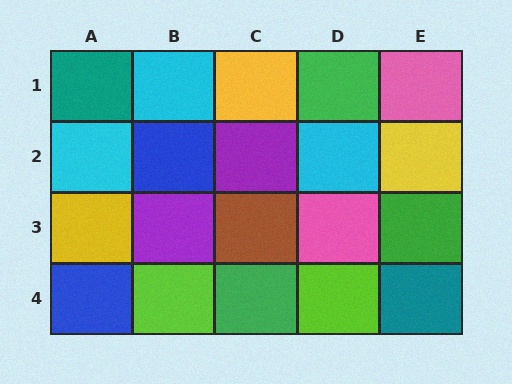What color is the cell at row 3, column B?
Purple.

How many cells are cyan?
3 cells are cyan.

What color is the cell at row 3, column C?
Brown.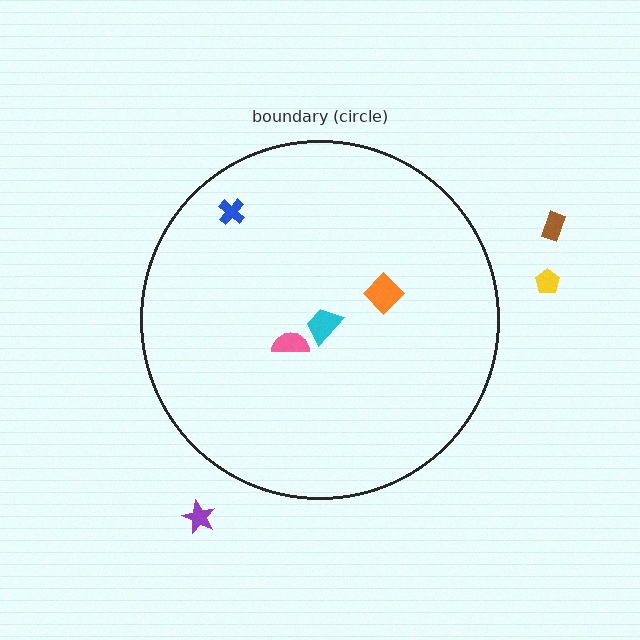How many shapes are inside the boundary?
4 inside, 3 outside.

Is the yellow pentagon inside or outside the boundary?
Outside.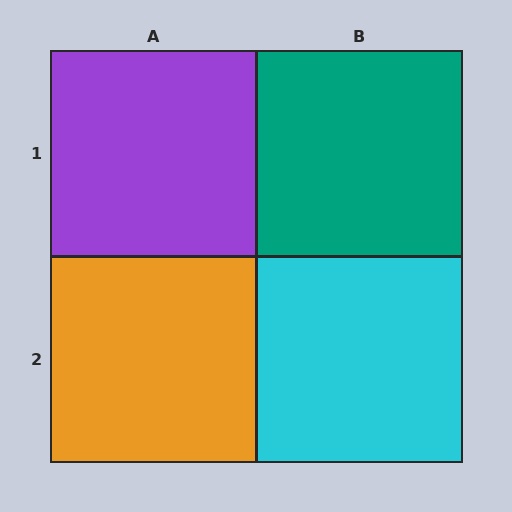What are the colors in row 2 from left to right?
Orange, cyan.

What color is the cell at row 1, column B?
Teal.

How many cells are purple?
1 cell is purple.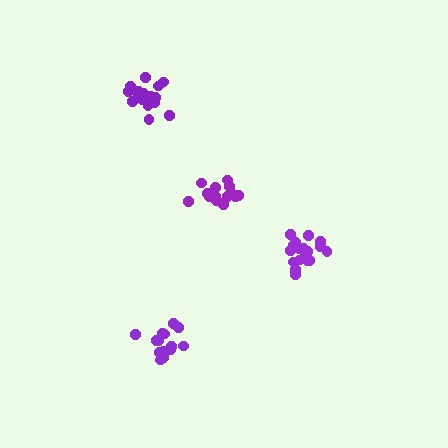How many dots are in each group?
Group 1: 17 dots, Group 2: 17 dots, Group 3: 14 dots, Group 4: 18 dots (66 total).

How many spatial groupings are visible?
There are 4 spatial groupings.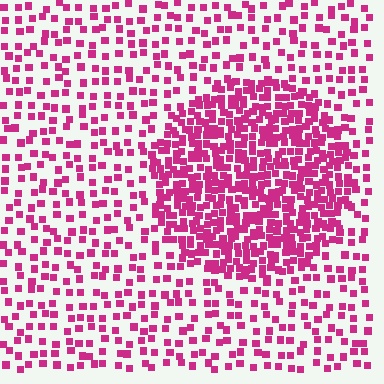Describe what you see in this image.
The image contains small magenta elements arranged at two different densities. A circle-shaped region is visible where the elements are more densely packed than the surrounding area.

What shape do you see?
I see a circle.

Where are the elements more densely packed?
The elements are more densely packed inside the circle boundary.